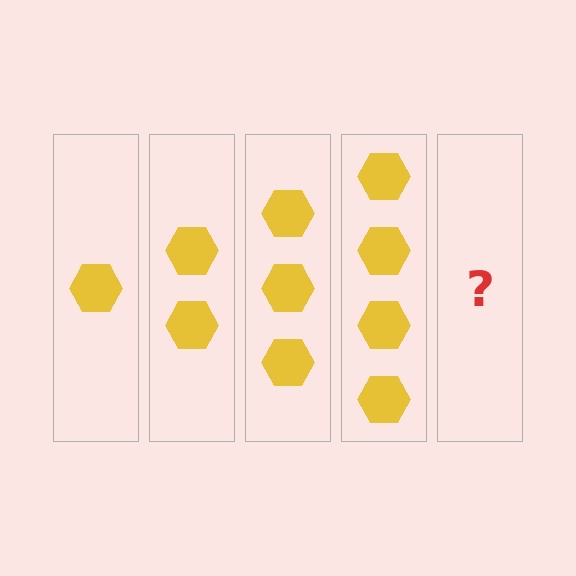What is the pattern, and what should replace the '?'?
The pattern is that each step adds one more hexagon. The '?' should be 5 hexagons.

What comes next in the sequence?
The next element should be 5 hexagons.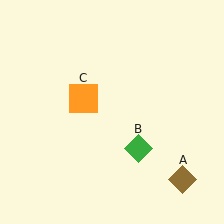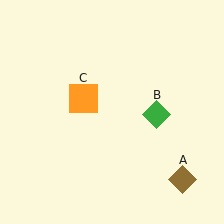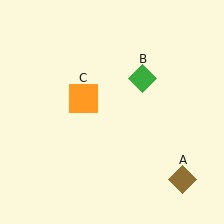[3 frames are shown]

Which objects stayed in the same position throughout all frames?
Brown diamond (object A) and orange square (object C) remained stationary.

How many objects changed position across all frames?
1 object changed position: green diamond (object B).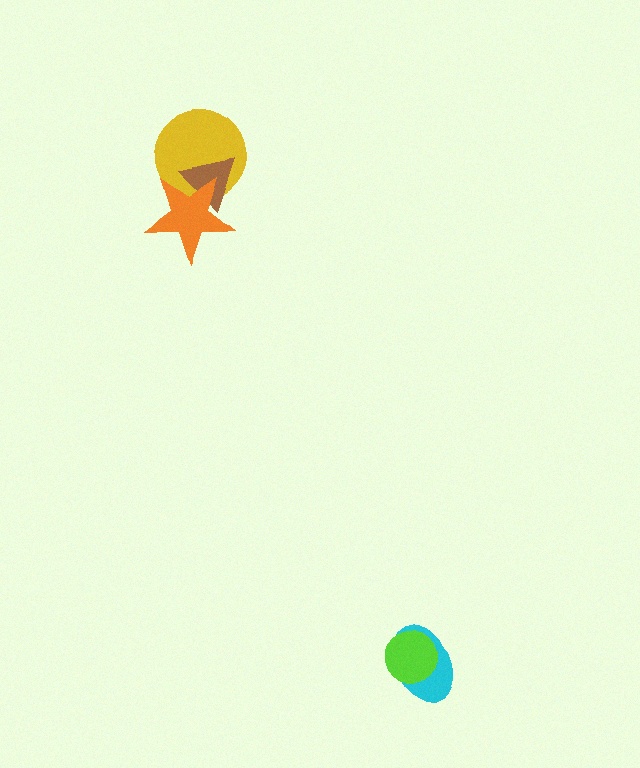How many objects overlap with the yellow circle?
2 objects overlap with the yellow circle.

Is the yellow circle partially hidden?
Yes, it is partially covered by another shape.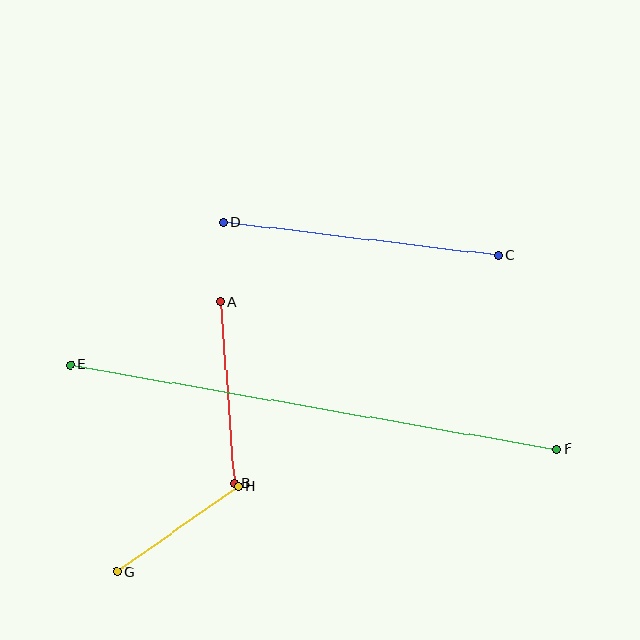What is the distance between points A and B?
The distance is approximately 182 pixels.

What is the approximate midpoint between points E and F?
The midpoint is at approximately (314, 407) pixels.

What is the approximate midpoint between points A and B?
The midpoint is at approximately (227, 393) pixels.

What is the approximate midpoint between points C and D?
The midpoint is at approximately (361, 239) pixels.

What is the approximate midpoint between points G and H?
The midpoint is at approximately (177, 529) pixels.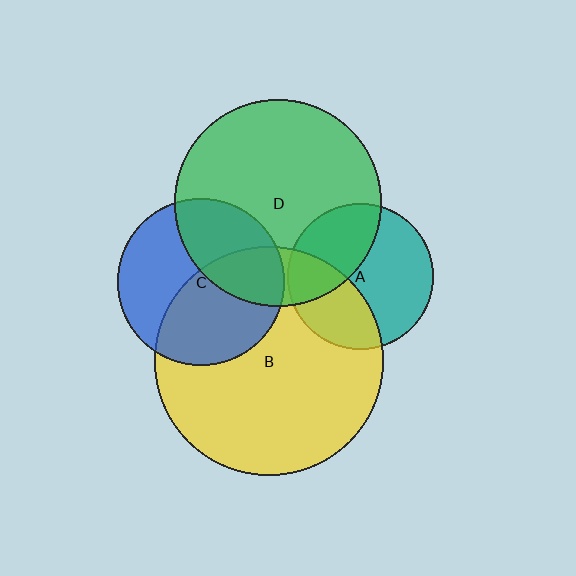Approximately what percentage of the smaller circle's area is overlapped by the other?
Approximately 35%.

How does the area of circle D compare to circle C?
Approximately 1.5 times.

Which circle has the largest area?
Circle B (yellow).